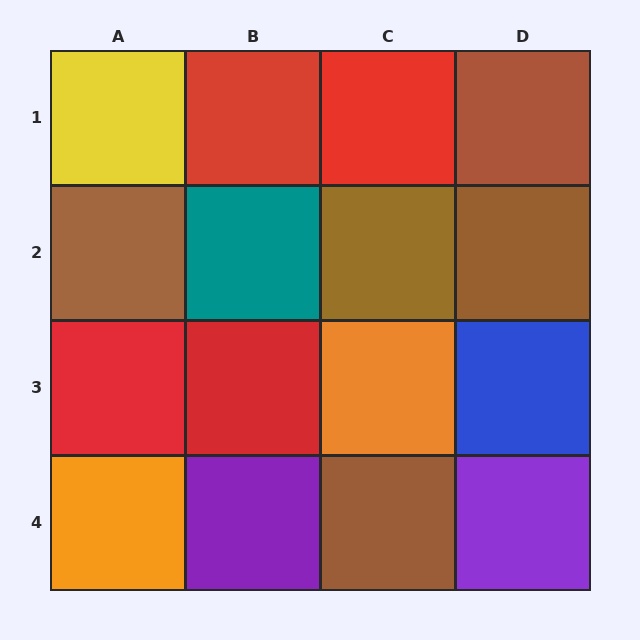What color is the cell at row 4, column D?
Purple.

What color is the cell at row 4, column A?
Orange.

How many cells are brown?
5 cells are brown.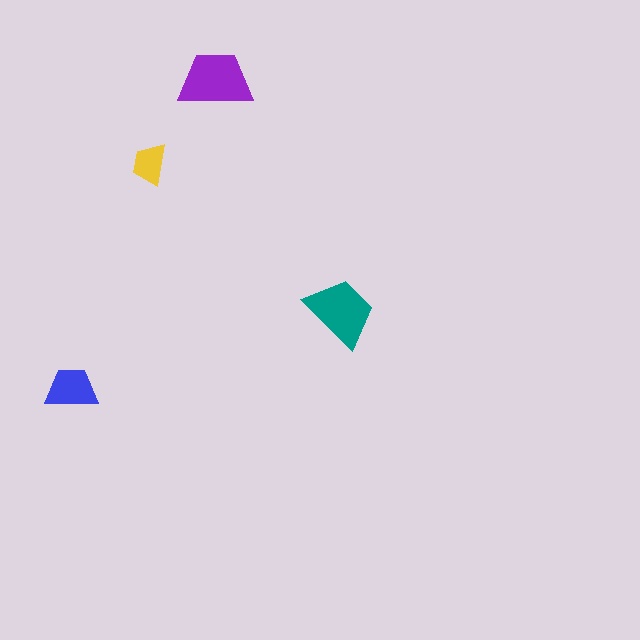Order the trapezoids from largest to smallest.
the purple one, the teal one, the blue one, the yellow one.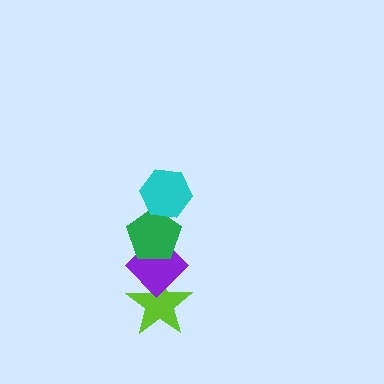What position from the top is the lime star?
The lime star is 4th from the top.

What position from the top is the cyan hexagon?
The cyan hexagon is 1st from the top.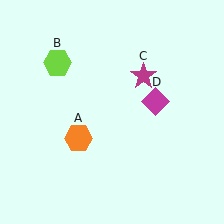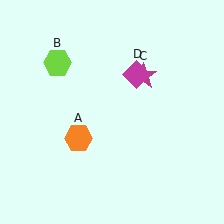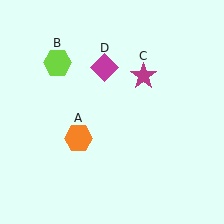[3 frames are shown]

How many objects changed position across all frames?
1 object changed position: magenta diamond (object D).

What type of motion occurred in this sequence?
The magenta diamond (object D) rotated counterclockwise around the center of the scene.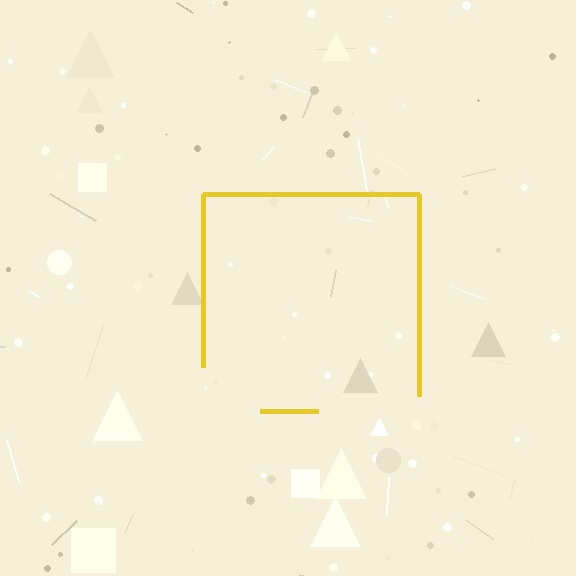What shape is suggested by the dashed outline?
The dashed outline suggests a square.